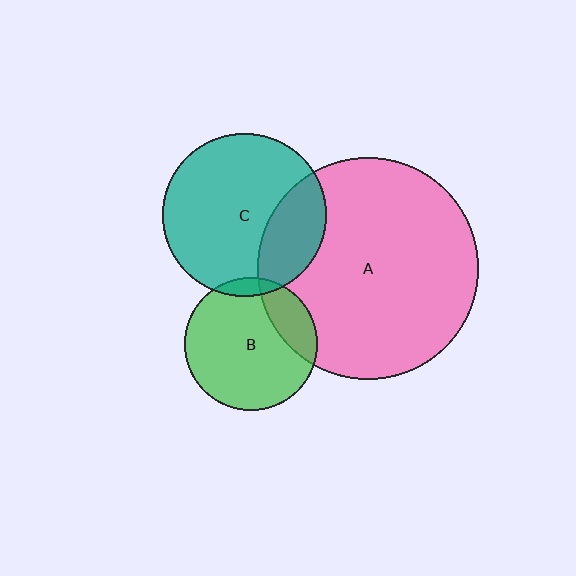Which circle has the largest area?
Circle A (pink).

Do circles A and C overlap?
Yes.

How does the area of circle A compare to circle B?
Approximately 2.8 times.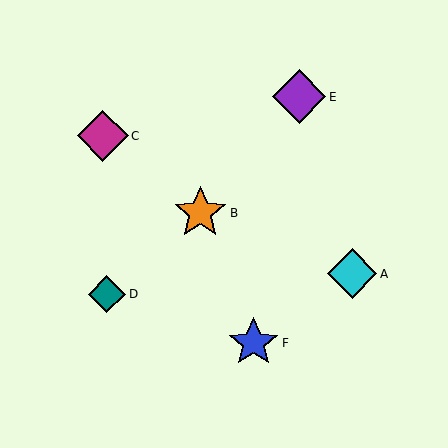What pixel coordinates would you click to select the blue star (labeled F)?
Click at (254, 343) to select the blue star F.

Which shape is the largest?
The purple diamond (labeled E) is the largest.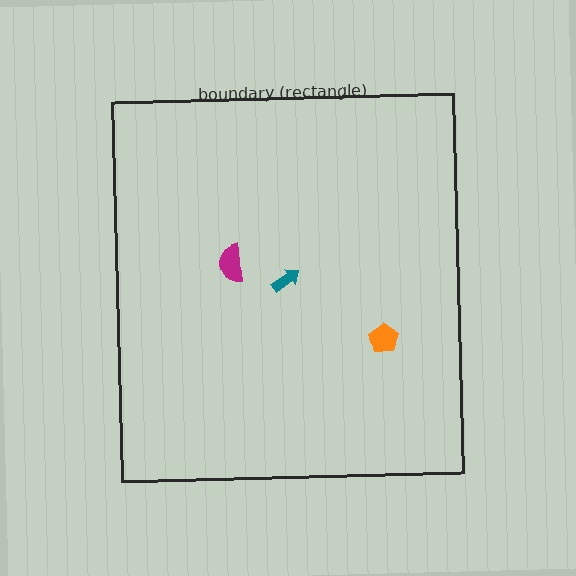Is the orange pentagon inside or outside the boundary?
Inside.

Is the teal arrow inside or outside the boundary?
Inside.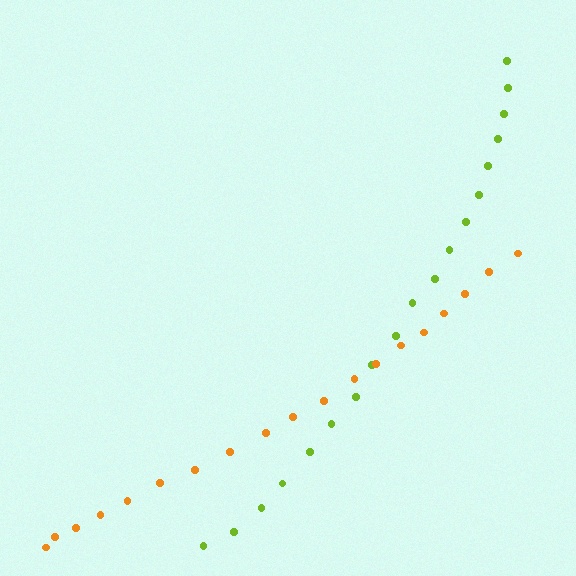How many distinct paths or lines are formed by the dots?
There are 2 distinct paths.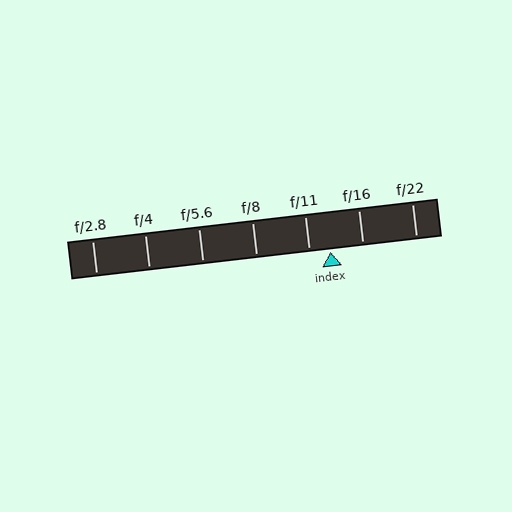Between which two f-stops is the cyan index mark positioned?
The index mark is between f/11 and f/16.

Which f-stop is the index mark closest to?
The index mark is closest to f/11.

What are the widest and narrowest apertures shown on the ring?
The widest aperture shown is f/2.8 and the narrowest is f/22.